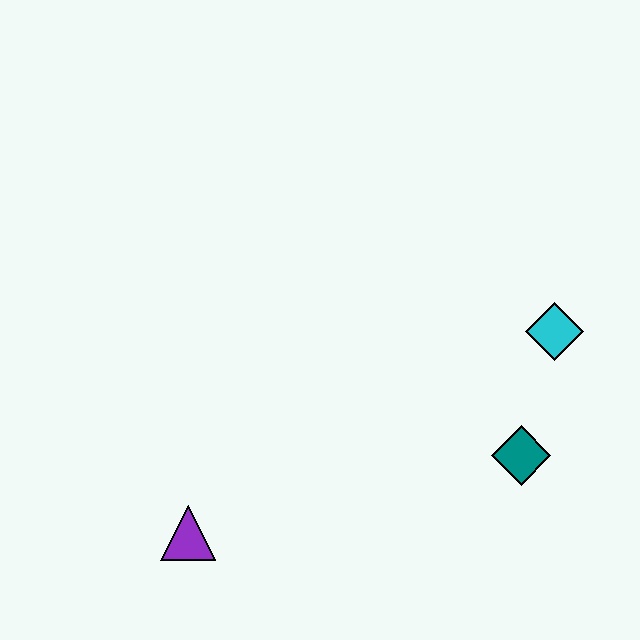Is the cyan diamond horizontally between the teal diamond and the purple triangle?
No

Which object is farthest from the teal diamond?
The purple triangle is farthest from the teal diamond.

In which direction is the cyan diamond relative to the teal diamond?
The cyan diamond is above the teal diamond.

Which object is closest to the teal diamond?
The cyan diamond is closest to the teal diamond.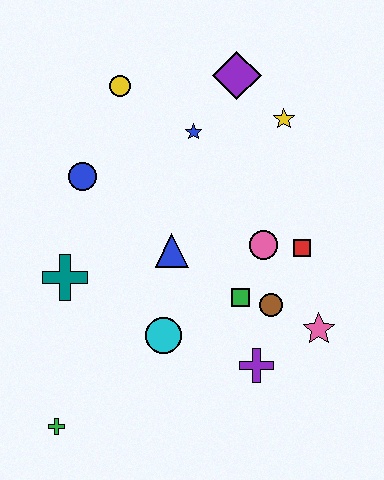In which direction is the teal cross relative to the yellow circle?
The teal cross is below the yellow circle.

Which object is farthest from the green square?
The yellow circle is farthest from the green square.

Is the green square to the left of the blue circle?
No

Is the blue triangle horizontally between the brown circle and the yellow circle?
Yes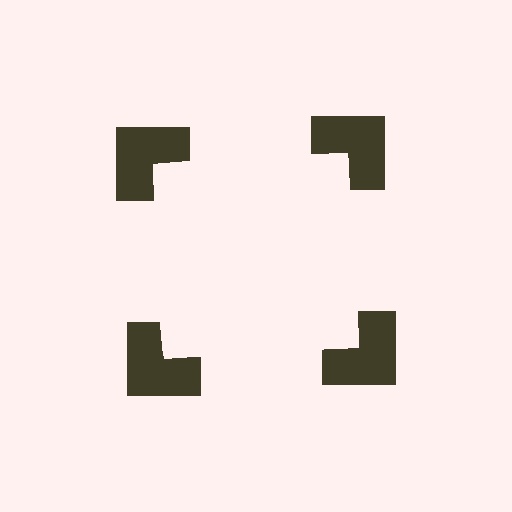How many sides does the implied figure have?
4 sides.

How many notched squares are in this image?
There are 4 — one at each vertex of the illusory square.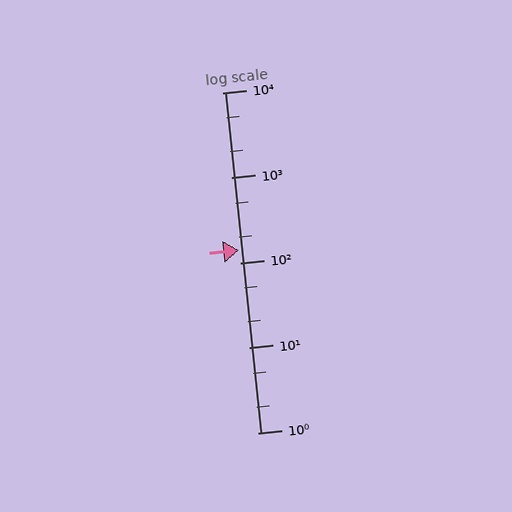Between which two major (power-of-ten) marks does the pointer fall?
The pointer is between 100 and 1000.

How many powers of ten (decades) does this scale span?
The scale spans 4 decades, from 1 to 10000.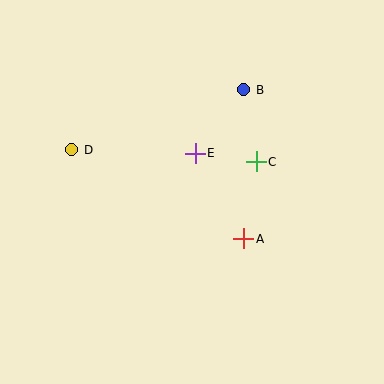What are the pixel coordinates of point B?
Point B is at (244, 90).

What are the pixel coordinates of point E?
Point E is at (195, 153).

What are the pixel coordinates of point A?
Point A is at (244, 239).